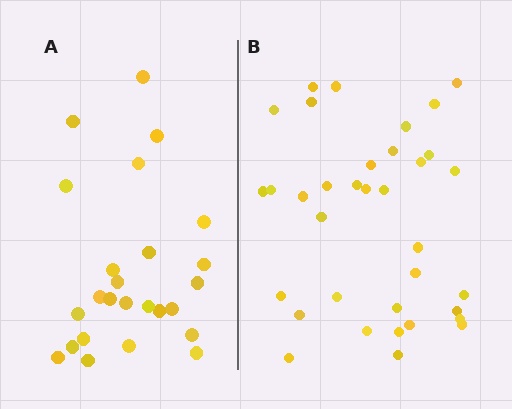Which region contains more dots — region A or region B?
Region B (the right region) has more dots.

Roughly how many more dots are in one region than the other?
Region B has roughly 10 or so more dots than region A.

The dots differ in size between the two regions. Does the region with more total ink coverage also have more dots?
No. Region A has more total ink coverage because its dots are larger, but region B actually contains more individual dots. Total area can be misleading — the number of items is what matters here.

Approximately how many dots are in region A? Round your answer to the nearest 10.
About 20 dots. (The exact count is 25, which rounds to 20.)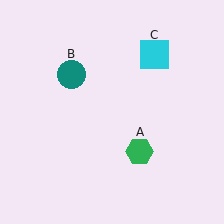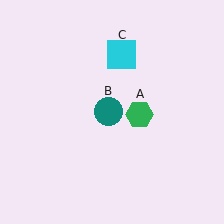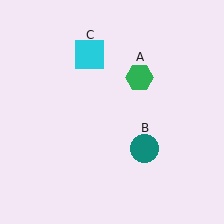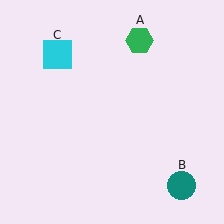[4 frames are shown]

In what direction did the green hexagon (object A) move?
The green hexagon (object A) moved up.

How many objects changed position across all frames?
3 objects changed position: green hexagon (object A), teal circle (object B), cyan square (object C).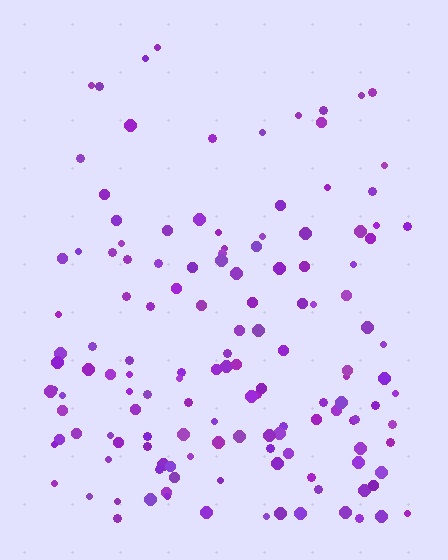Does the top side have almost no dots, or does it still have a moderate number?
Still a moderate number, just noticeably fewer than the bottom.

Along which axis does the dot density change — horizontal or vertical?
Vertical.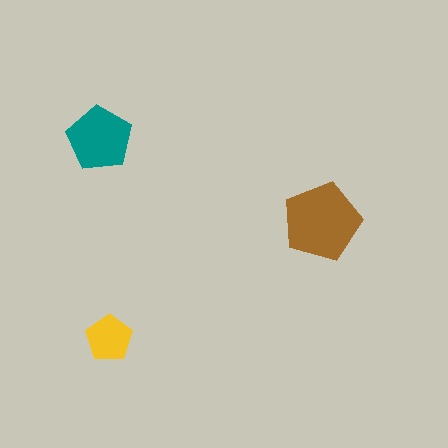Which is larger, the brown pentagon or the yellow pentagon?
The brown one.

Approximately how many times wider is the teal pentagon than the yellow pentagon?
About 1.5 times wider.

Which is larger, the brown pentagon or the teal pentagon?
The brown one.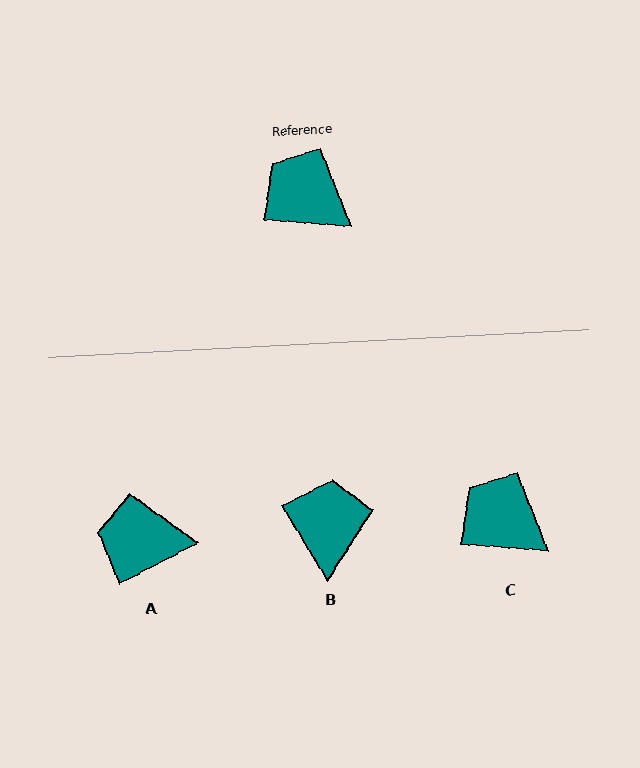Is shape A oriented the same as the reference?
No, it is off by about 32 degrees.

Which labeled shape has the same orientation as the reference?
C.